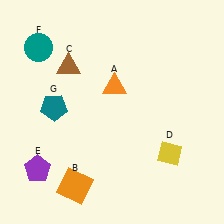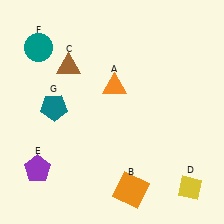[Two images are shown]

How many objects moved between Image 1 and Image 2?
2 objects moved between the two images.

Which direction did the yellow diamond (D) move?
The yellow diamond (D) moved down.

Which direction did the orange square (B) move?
The orange square (B) moved right.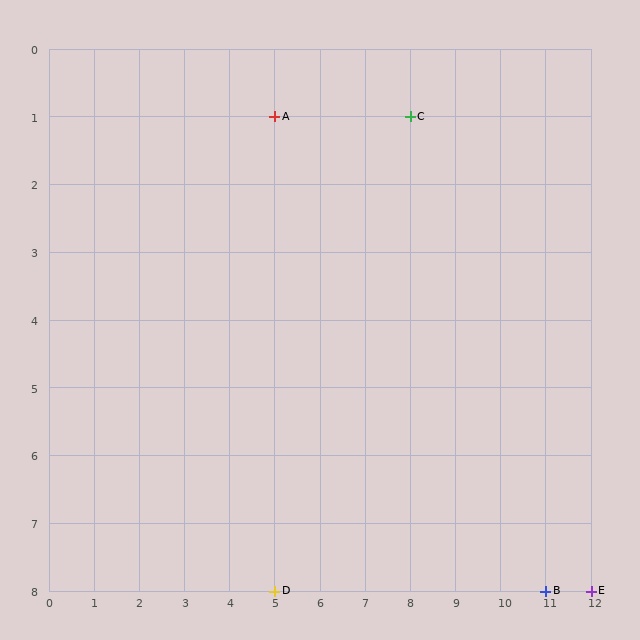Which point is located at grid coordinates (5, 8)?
Point D is at (5, 8).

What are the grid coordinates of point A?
Point A is at grid coordinates (5, 1).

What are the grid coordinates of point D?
Point D is at grid coordinates (5, 8).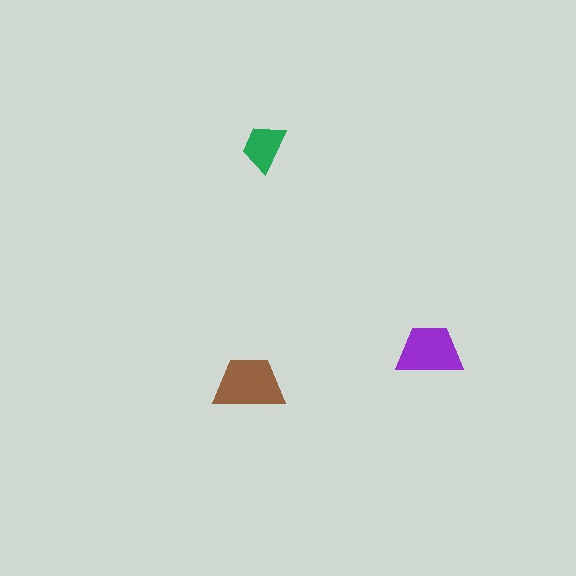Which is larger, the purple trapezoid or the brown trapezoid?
The brown one.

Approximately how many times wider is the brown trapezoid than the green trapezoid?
About 1.5 times wider.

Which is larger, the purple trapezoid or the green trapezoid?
The purple one.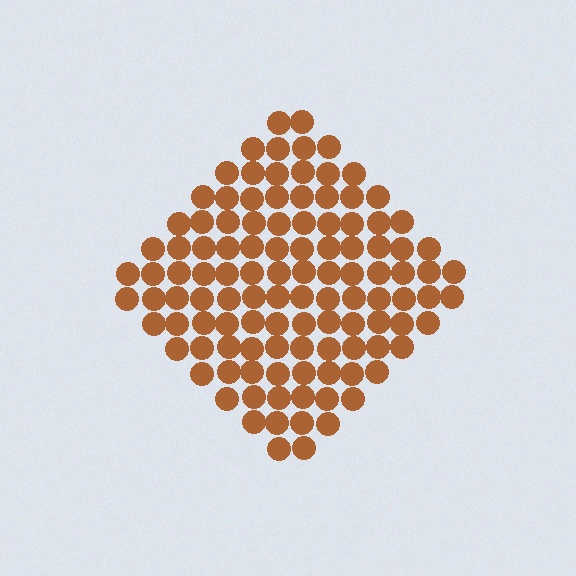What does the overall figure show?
The overall figure shows a diamond.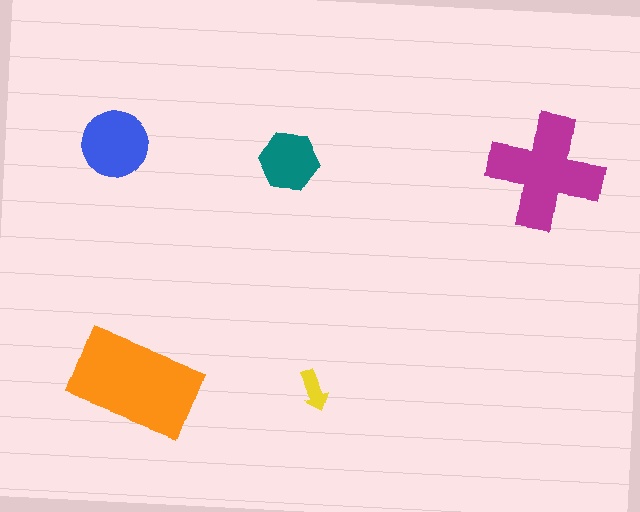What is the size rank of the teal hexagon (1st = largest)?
4th.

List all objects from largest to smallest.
The orange rectangle, the magenta cross, the blue circle, the teal hexagon, the yellow arrow.